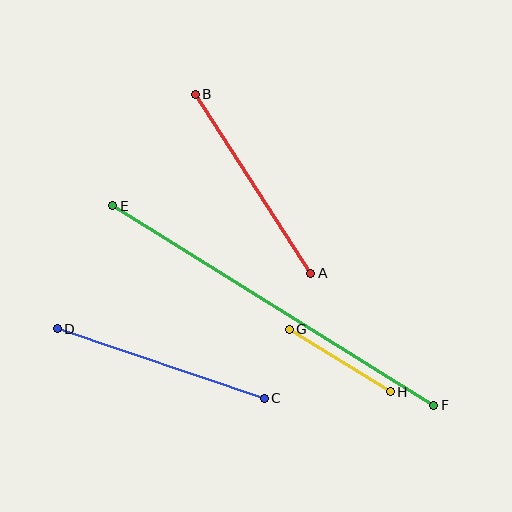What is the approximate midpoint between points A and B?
The midpoint is at approximately (253, 184) pixels.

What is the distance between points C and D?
The distance is approximately 218 pixels.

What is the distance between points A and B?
The distance is approximately 213 pixels.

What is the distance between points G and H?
The distance is approximately 119 pixels.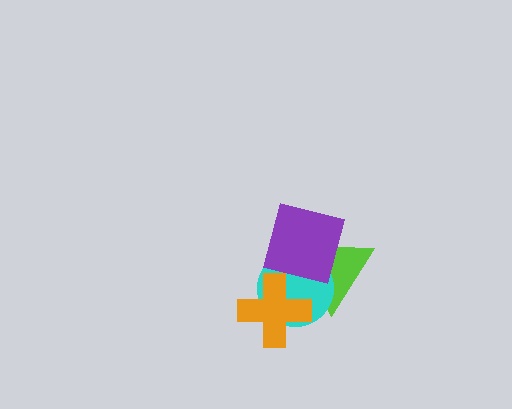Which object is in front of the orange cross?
The purple square is in front of the orange cross.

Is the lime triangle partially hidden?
Yes, it is partially covered by another shape.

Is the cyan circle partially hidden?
Yes, it is partially covered by another shape.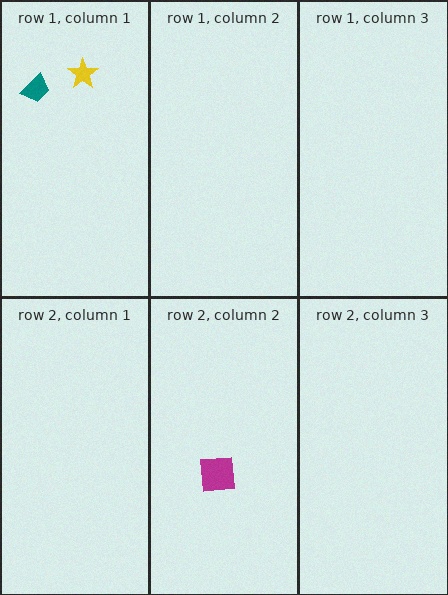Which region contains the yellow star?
The row 1, column 1 region.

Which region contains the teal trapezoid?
The row 1, column 1 region.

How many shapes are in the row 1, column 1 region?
2.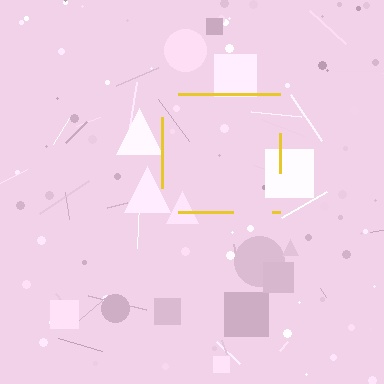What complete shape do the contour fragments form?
The contour fragments form a square.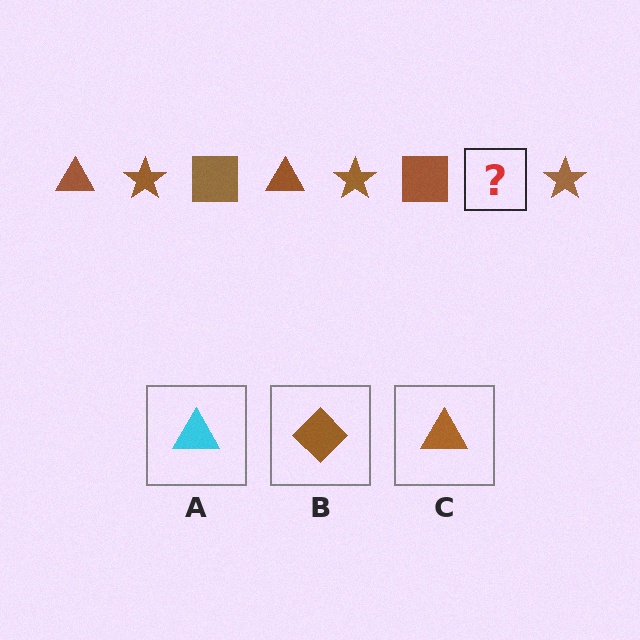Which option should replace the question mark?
Option C.